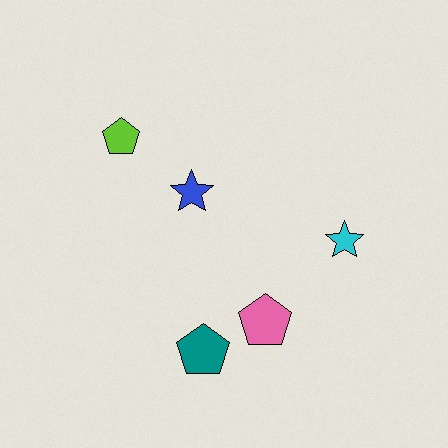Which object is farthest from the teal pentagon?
The lime pentagon is farthest from the teal pentagon.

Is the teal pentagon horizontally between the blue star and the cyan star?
Yes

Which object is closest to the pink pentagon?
The teal pentagon is closest to the pink pentagon.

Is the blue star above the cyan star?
Yes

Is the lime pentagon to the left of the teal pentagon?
Yes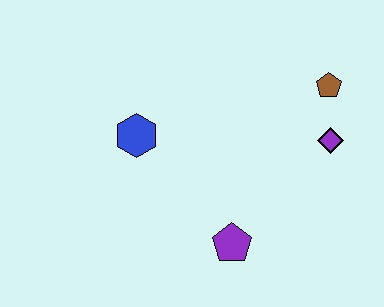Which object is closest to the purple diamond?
The brown pentagon is closest to the purple diamond.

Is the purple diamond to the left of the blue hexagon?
No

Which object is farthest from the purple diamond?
The blue hexagon is farthest from the purple diamond.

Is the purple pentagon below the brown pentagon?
Yes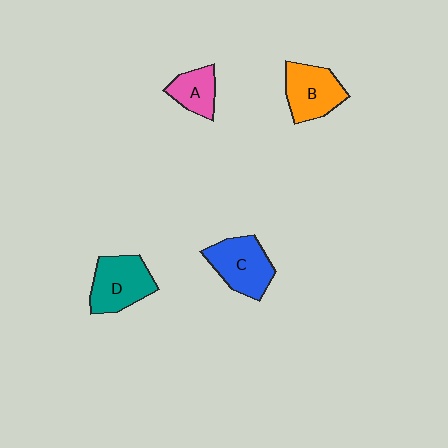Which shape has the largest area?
Shape D (teal).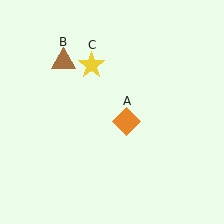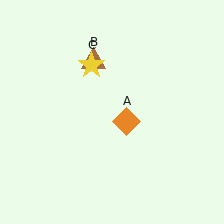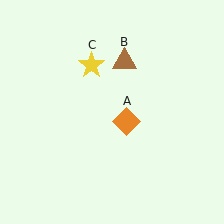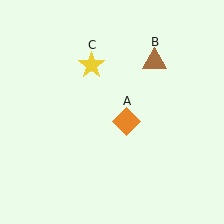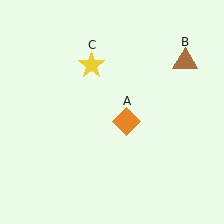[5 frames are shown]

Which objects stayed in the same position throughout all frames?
Orange diamond (object A) and yellow star (object C) remained stationary.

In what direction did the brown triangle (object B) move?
The brown triangle (object B) moved right.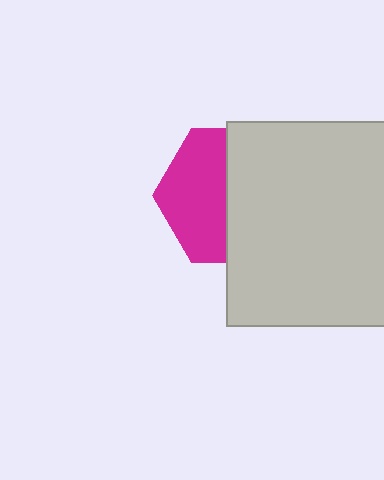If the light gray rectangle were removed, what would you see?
You would see the complete magenta hexagon.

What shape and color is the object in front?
The object in front is a light gray rectangle.